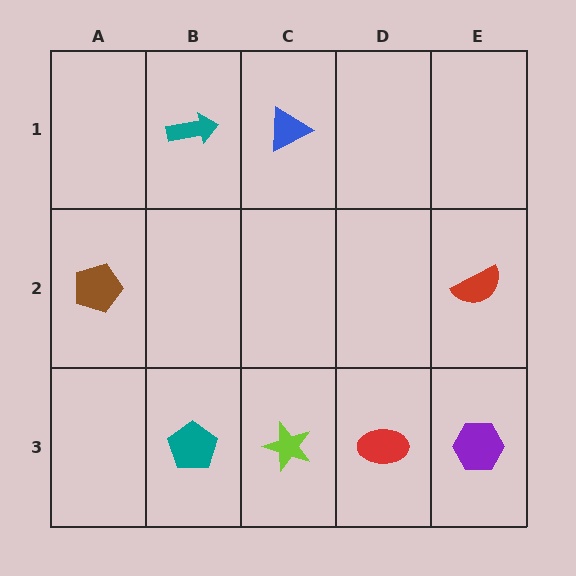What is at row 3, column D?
A red ellipse.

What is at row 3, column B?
A teal pentagon.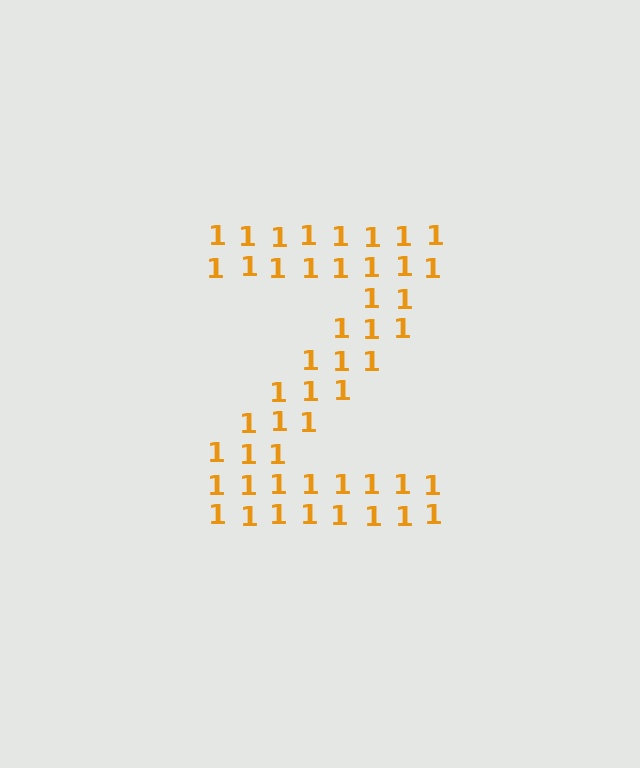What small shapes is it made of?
It is made of small digit 1's.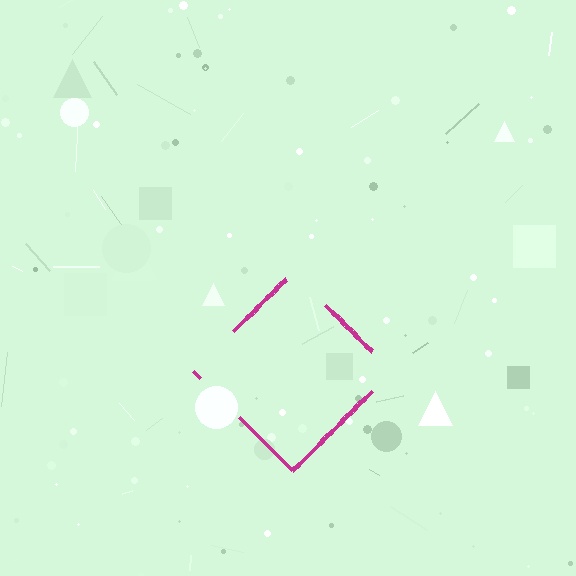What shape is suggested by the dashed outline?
The dashed outline suggests a diamond.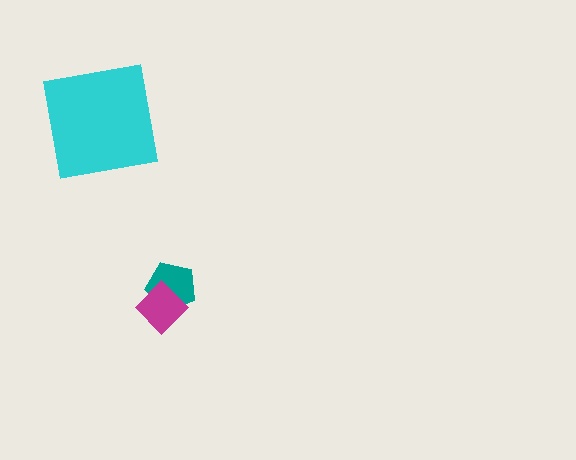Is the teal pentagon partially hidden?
Yes, it is partially covered by another shape.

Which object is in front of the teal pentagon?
The magenta diamond is in front of the teal pentagon.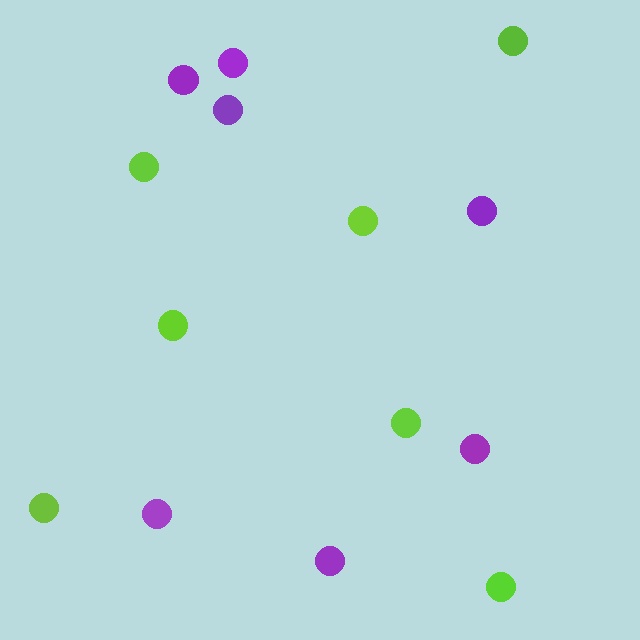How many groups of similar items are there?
There are 2 groups: one group of purple circles (7) and one group of lime circles (7).